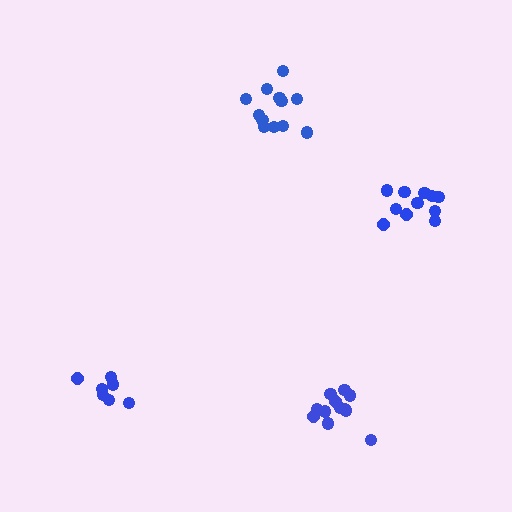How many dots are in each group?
Group 1: 7 dots, Group 2: 12 dots, Group 3: 12 dots, Group 4: 11 dots (42 total).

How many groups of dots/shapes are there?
There are 4 groups.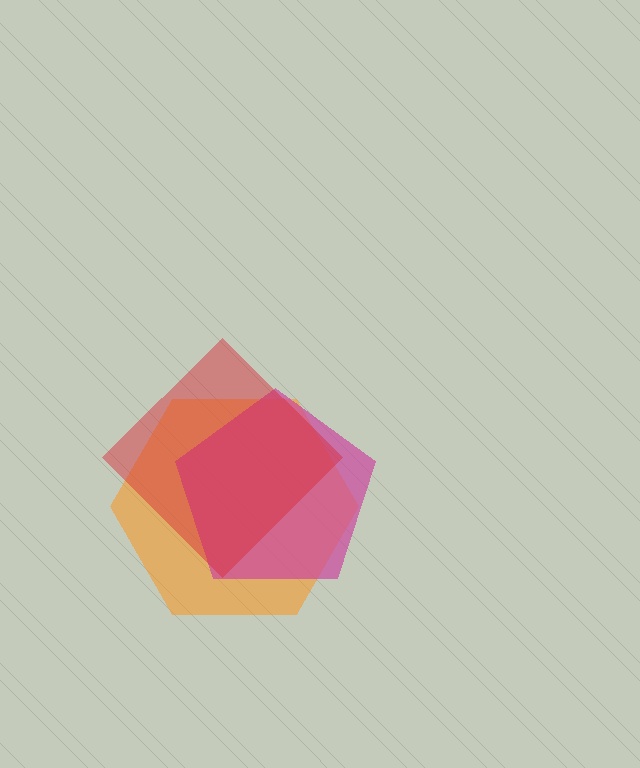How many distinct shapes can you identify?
There are 3 distinct shapes: an orange hexagon, a magenta pentagon, a red diamond.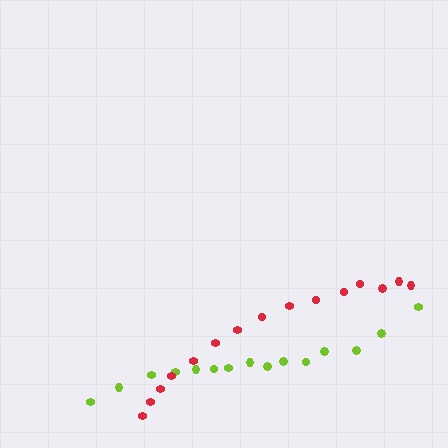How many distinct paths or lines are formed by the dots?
There are 2 distinct paths.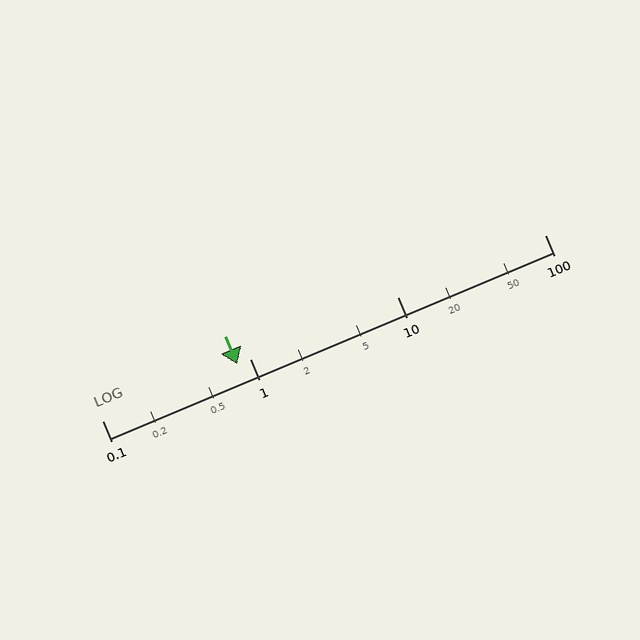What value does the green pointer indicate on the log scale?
The pointer indicates approximately 0.82.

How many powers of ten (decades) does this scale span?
The scale spans 3 decades, from 0.1 to 100.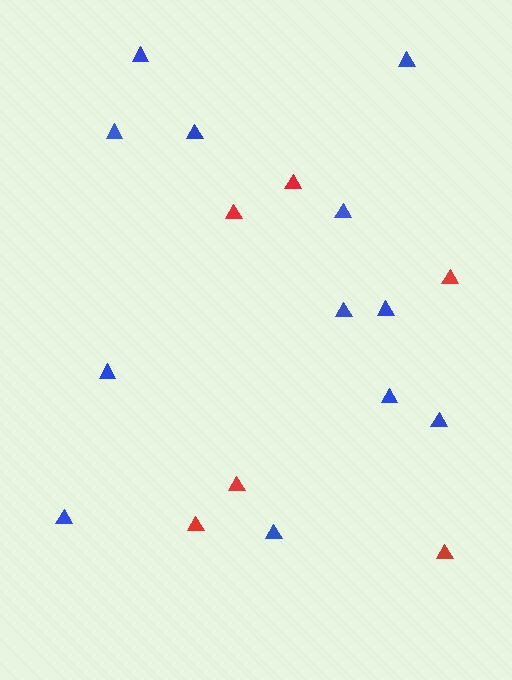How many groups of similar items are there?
There are 2 groups: one group of blue triangles (12) and one group of red triangles (6).